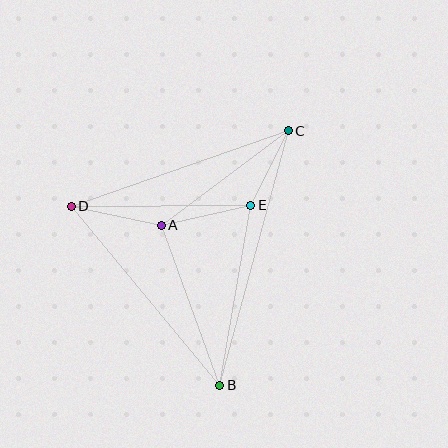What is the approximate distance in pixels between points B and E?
The distance between B and E is approximately 183 pixels.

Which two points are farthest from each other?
Points B and C are farthest from each other.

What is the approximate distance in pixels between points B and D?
The distance between B and D is approximately 233 pixels.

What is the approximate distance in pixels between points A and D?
The distance between A and D is approximately 92 pixels.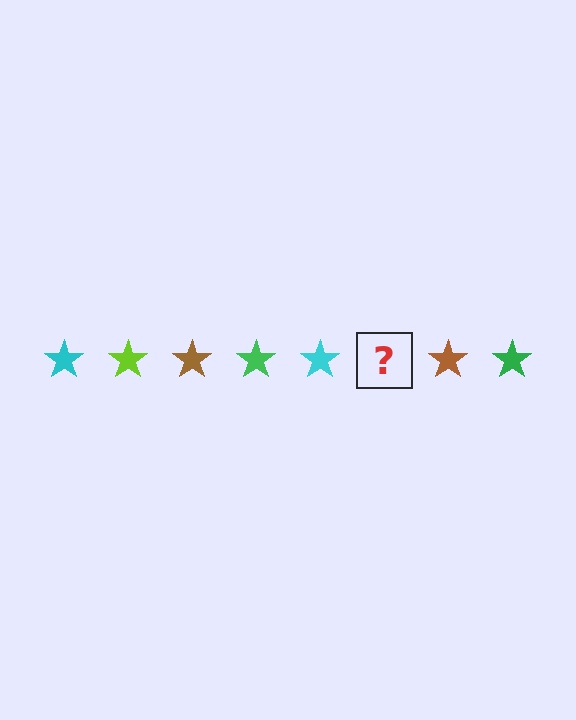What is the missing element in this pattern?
The missing element is a lime star.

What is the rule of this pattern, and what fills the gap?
The rule is that the pattern cycles through cyan, lime, brown, green stars. The gap should be filled with a lime star.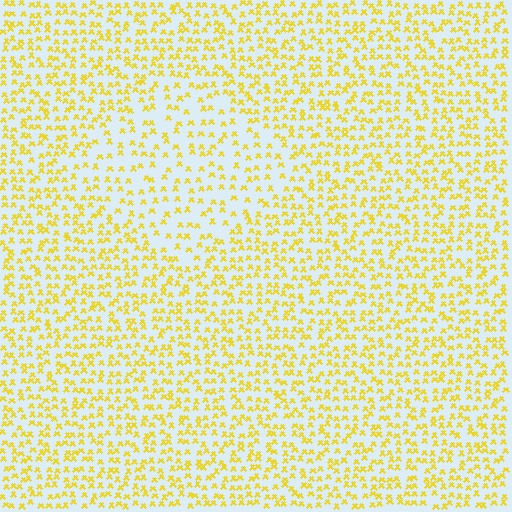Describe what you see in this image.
The image contains small yellow elements arranged at two different densities. A diamond-shaped region is visible where the elements are less densely packed than the surrounding area.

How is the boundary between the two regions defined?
The boundary is defined by a change in element density (approximately 1.7x ratio). All elements are the same color, size, and shape.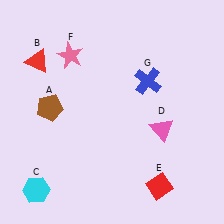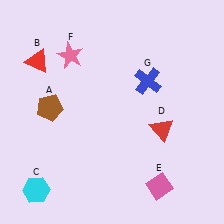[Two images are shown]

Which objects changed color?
D changed from pink to red. E changed from red to pink.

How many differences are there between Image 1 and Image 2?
There are 2 differences between the two images.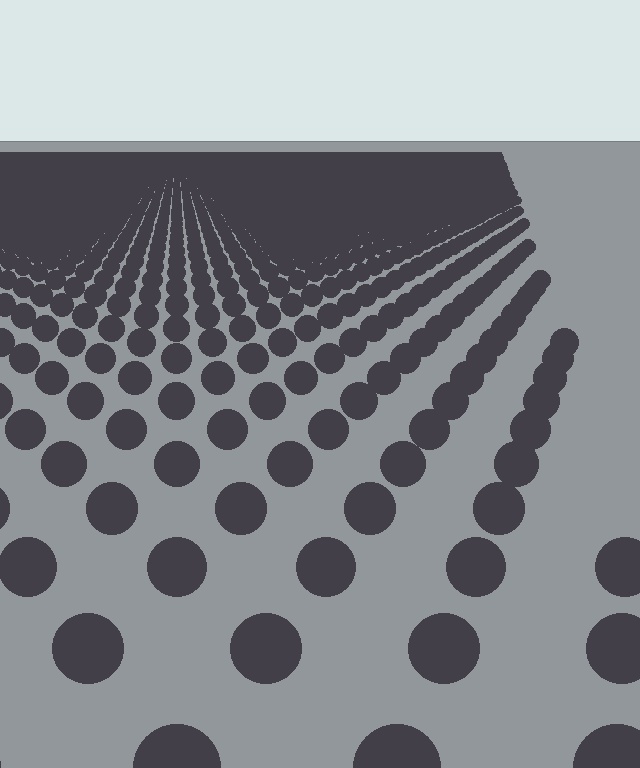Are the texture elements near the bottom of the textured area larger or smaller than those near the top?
Larger. Near the bottom, elements are closer to the viewer and appear at a bigger on-screen size.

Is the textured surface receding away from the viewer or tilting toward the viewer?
The surface is receding away from the viewer. Texture elements get smaller and denser toward the top.